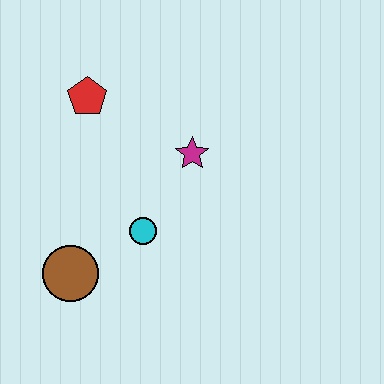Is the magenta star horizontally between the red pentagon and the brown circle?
No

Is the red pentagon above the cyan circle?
Yes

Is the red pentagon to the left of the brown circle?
No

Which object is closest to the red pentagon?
The magenta star is closest to the red pentagon.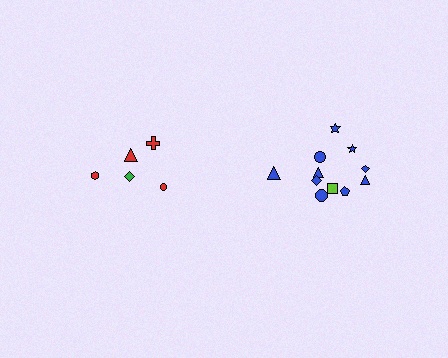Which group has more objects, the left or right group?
The right group.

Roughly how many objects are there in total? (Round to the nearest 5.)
Roughly 15 objects in total.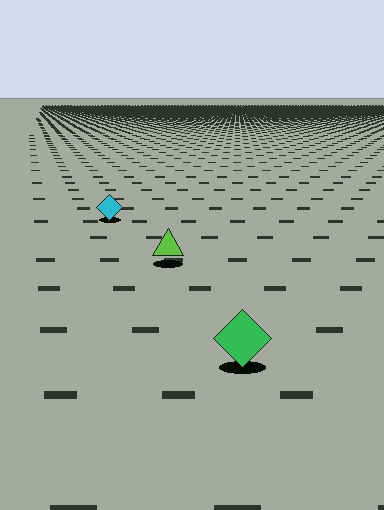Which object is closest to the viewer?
The green diamond is closest. The texture marks near it are larger and more spread out.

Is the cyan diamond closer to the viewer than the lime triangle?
No. The lime triangle is closer — you can tell from the texture gradient: the ground texture is coarser near it.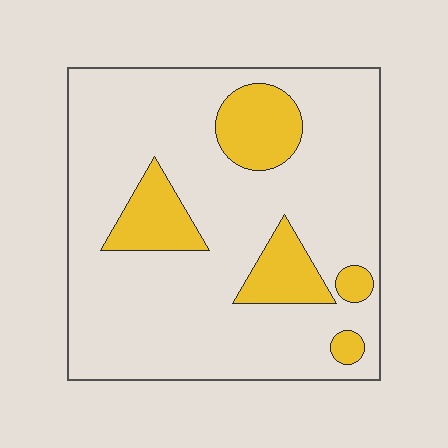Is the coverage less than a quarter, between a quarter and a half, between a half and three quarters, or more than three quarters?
Less than a quarter.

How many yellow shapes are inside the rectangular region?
5.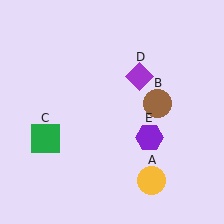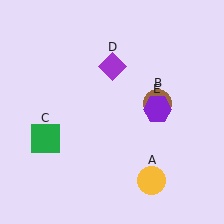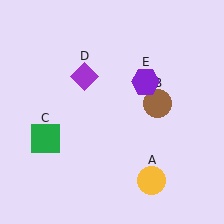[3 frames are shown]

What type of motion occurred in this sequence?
The purple diamond (object D), purple hexagon (object E) rotated counterclockwise around the center of the scene.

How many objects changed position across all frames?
2 objects changed position: purple diamond (object D), purple hexagon (object E).